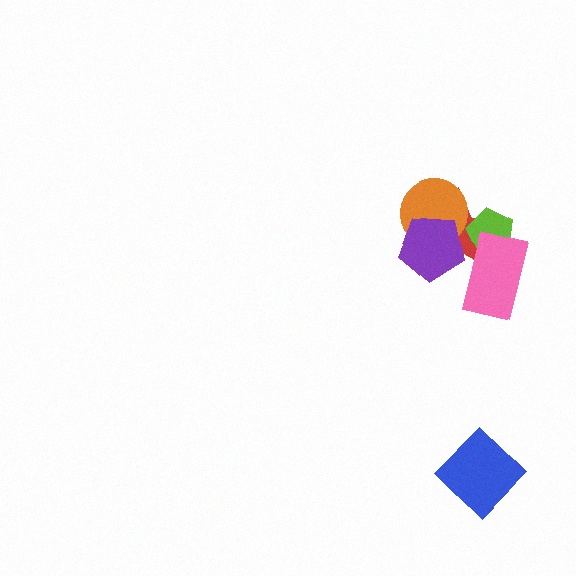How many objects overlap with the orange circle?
2 objects overlap with the orange circle.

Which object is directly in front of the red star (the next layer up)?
The orange circle is directly in front of the red star.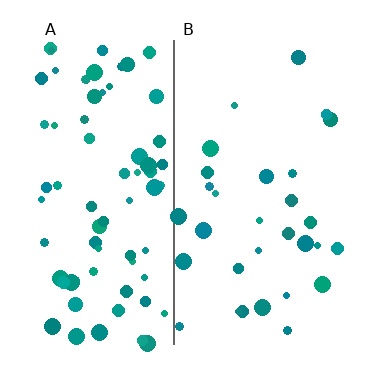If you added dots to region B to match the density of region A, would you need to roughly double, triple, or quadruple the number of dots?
Approximately triple.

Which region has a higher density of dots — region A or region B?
A (the left).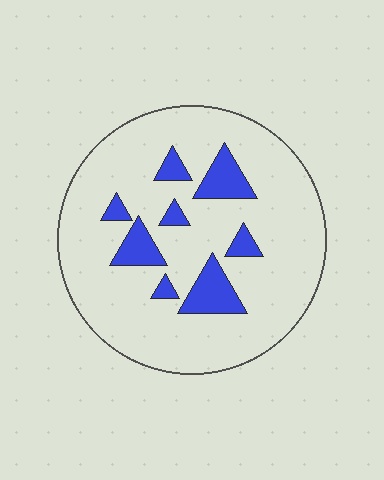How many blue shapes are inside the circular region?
8.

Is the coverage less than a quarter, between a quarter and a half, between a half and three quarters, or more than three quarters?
Less than a quarter.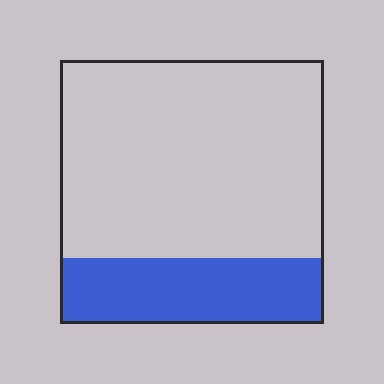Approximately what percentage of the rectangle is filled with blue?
Approximately 25%.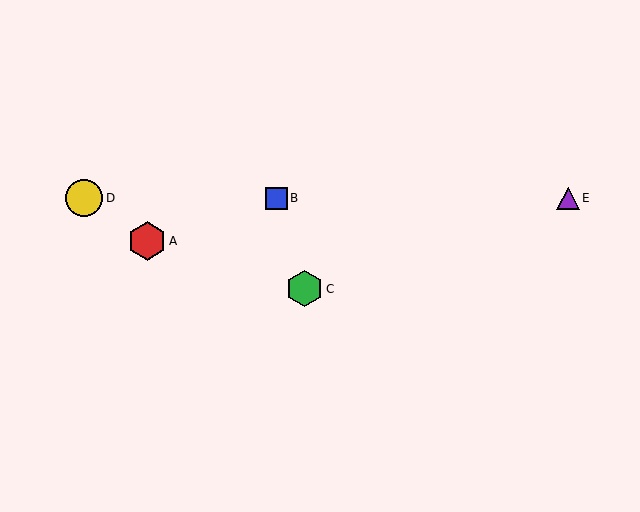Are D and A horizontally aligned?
No, D is at y≈198 and A is at y≈241.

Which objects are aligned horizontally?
Objects B, D, E are aligned horizontally.